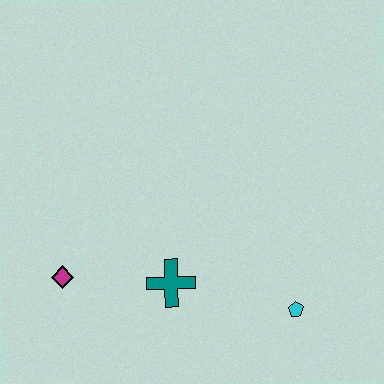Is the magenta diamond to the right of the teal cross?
No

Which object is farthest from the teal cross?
The cyan pentagon is farthest from the teal cross.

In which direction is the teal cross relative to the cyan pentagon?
The teal cross is to the left of the cyan pentagon.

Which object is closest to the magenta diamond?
The teal cross is closest to the magenta diamond.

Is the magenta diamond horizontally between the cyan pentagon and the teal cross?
No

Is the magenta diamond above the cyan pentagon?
Yes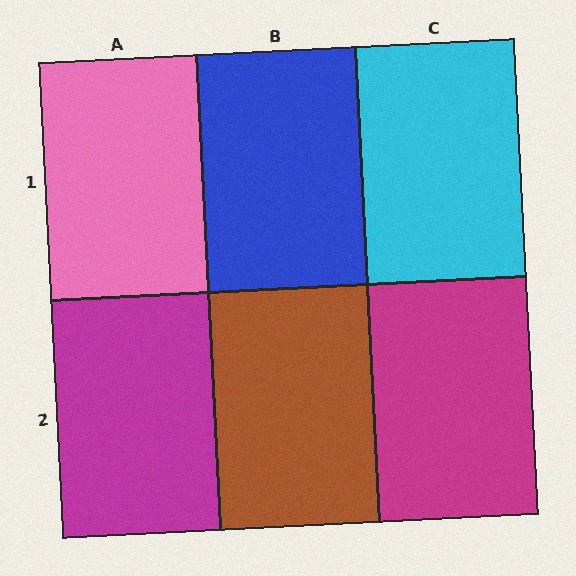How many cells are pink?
1 cell is pink.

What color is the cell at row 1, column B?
Blue.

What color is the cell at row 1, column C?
Cyan.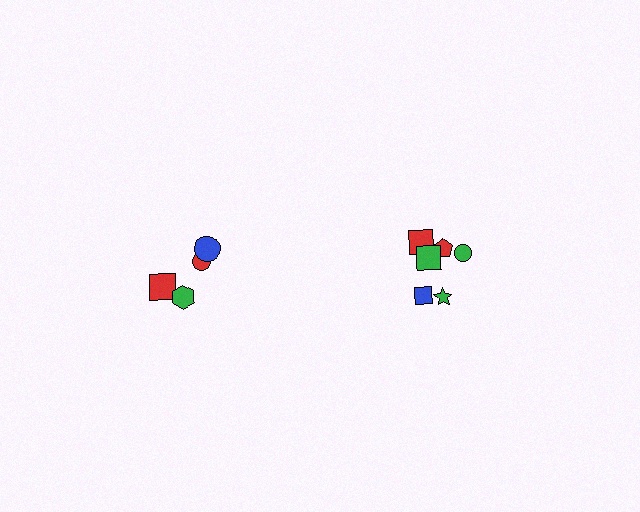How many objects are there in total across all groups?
There are 10 objects.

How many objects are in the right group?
There are 6 objects.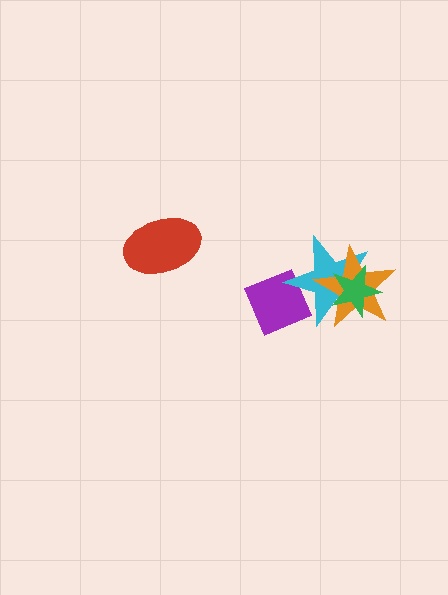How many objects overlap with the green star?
2 objects overlap with the green star.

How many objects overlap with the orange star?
2 objects overlap with the orange star.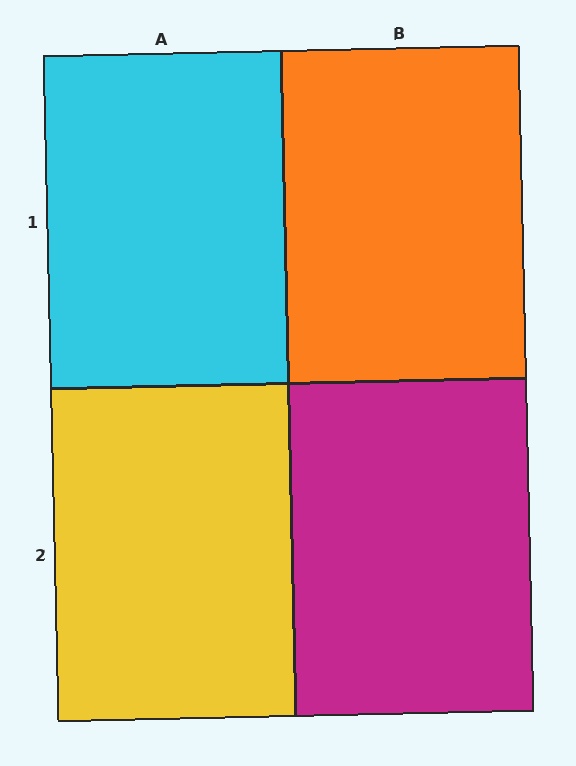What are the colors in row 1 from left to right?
Cyan, orange.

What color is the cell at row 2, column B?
Magenta.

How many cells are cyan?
1 cell is cyan.